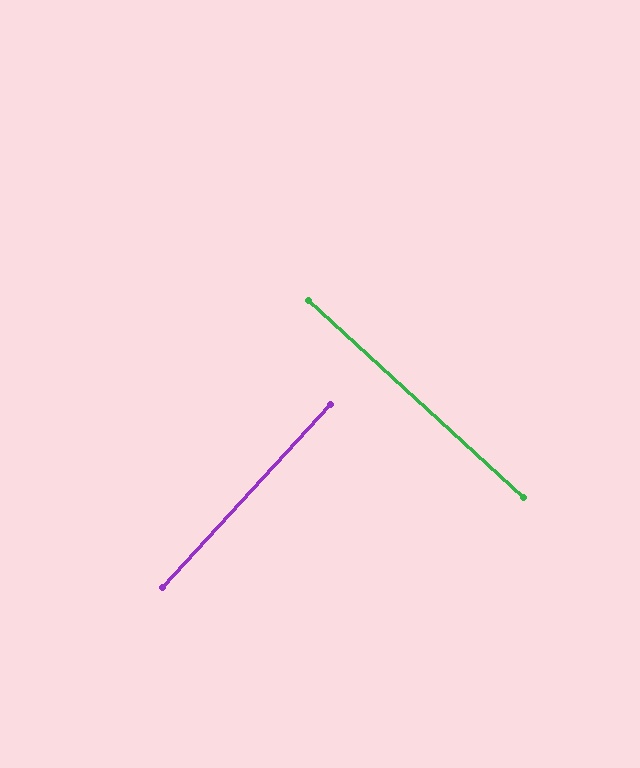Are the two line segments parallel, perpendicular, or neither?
Perpendicular — they meet at approximately 90°.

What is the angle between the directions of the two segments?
Approximately 90 degrees.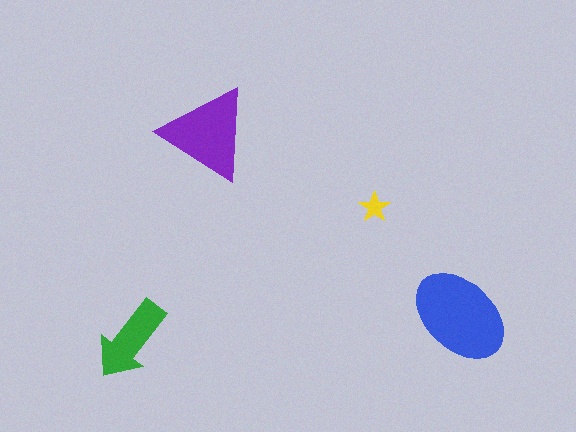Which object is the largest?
The blue ellipse.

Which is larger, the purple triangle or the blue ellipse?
The blue ellipse.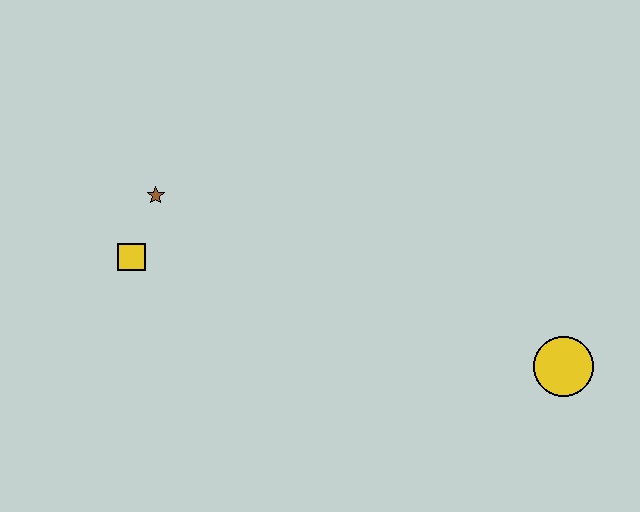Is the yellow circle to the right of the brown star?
Yes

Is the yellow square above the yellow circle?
Yes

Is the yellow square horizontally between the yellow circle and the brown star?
No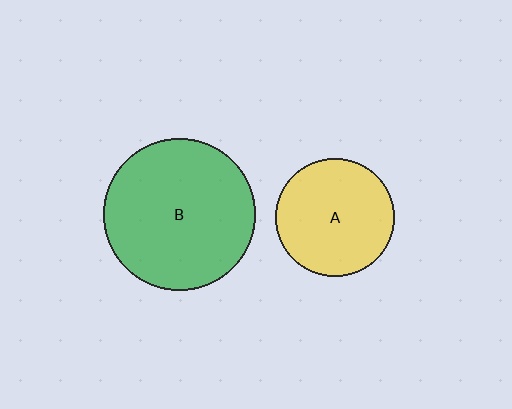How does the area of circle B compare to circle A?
Approximately 1.6 times.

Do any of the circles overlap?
No, none of the circles overlap.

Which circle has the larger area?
Circle B (green).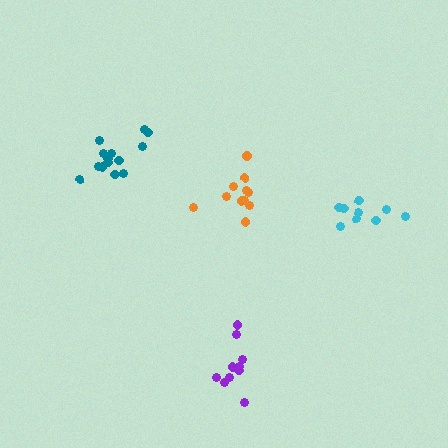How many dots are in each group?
Group 1: 9 dots, Group 2: 14 dots, Group 3: 11 dots, Group 4: 10 dots (44 total).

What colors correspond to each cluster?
The clusters are colored: cyan, teal, orange, purple.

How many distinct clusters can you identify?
There are 4 distinct clusters.